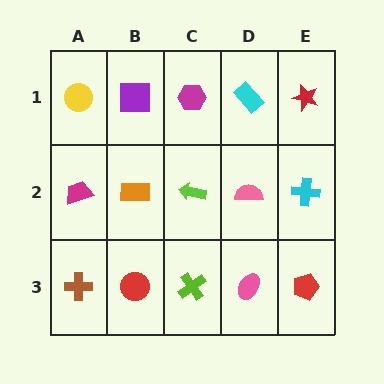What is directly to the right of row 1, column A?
A purple square.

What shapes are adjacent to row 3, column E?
A cyan cross (row 2, column E), a pink ellipse (row 3, column D).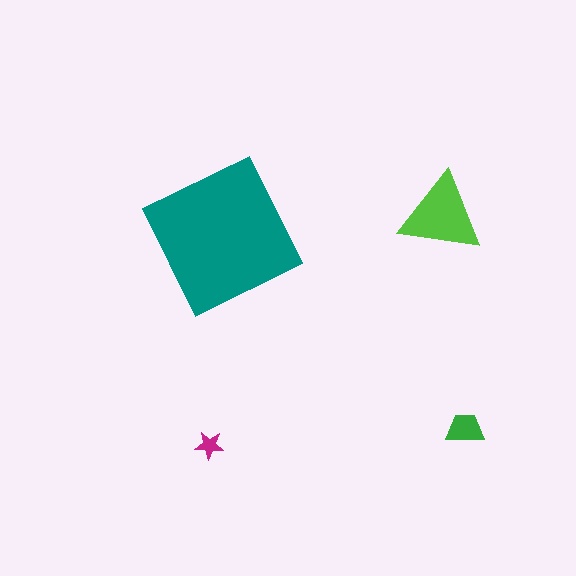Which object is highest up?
The lime triangle is topmost.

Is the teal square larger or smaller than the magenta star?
Larger.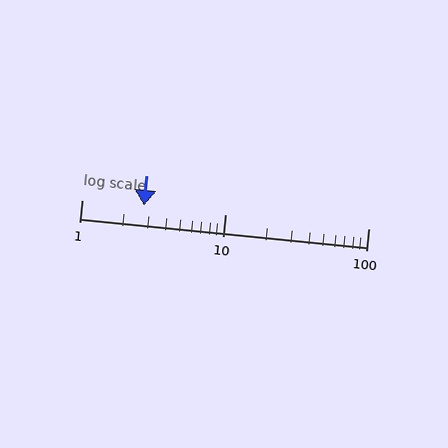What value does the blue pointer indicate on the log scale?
The pointer indicates approximately 2.7.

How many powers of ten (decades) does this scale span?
The scale spans 2 decades, from 1 to 100.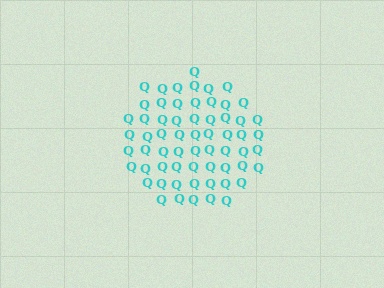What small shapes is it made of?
It is made of small letter Q's.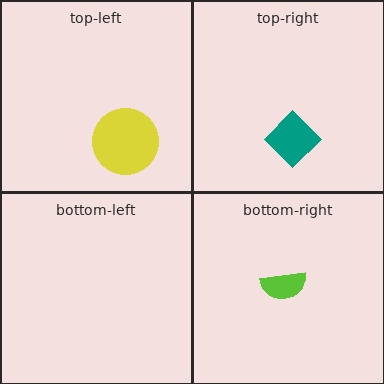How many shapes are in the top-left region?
1.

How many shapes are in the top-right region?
1.